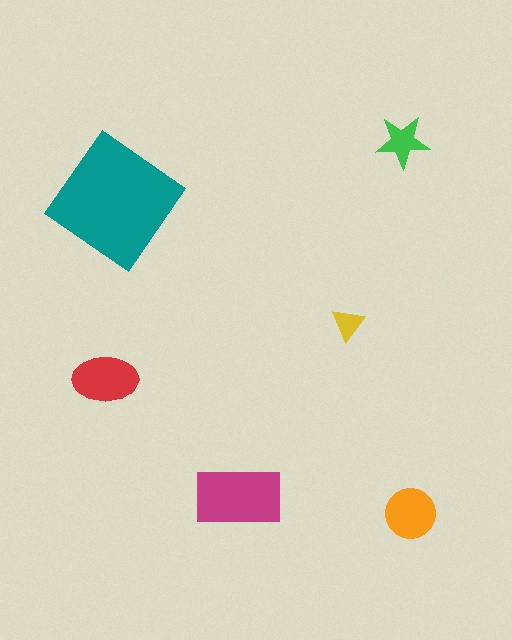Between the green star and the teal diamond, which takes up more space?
The teal diamond.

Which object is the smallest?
The yellow triangle.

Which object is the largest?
The teal diamond.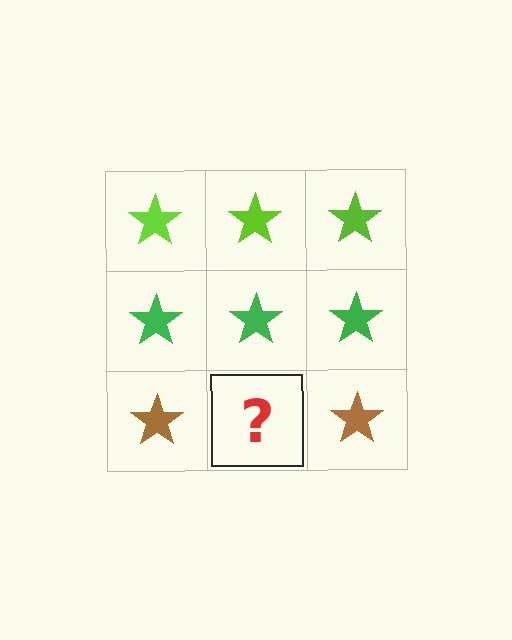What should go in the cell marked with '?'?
The missing cell should contain a brown star.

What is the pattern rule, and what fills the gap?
The rule is that each row has a consistent color. The gap should be filled with a brown star.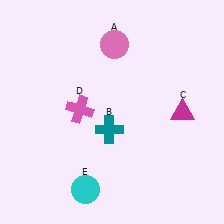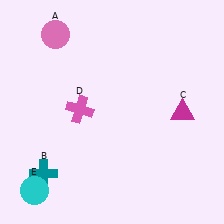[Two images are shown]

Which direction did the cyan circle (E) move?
The cyan circle (E) moved left.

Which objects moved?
The objects that moved are: the pink circle (A), the teal cross (B), the cyan circle (E).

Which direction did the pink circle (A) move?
The pink circle (A) moved left.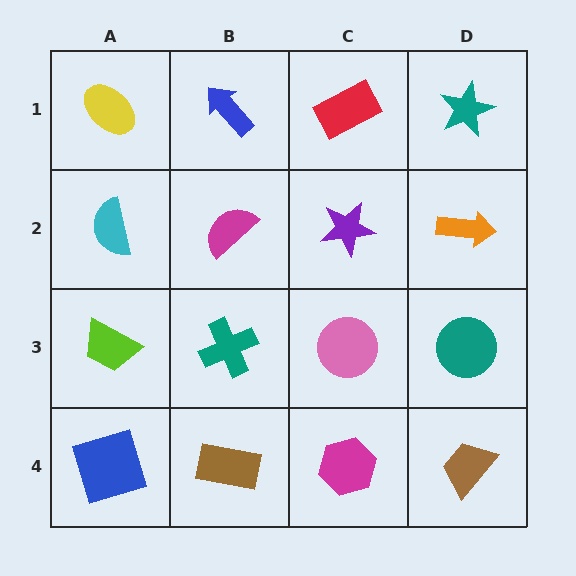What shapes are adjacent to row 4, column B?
A teal cross (row 3, column B), a blue square (row 4, column A), a magenta hexagon (row 4, column C).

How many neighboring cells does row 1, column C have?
3.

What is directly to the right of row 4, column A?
A brown rectangle.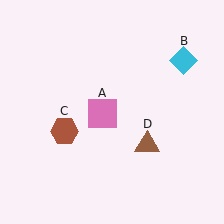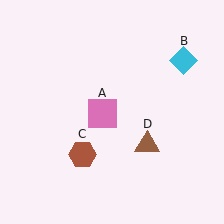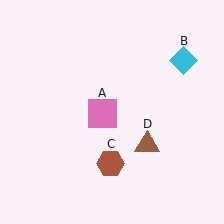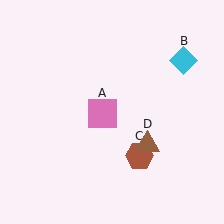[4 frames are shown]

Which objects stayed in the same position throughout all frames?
Pink square (object A) and cyan diamond (object B) and brown triangle (object D) remained stationary.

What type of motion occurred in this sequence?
The brown hexagon (object C) rotated counterclockwise around the center of the scene.